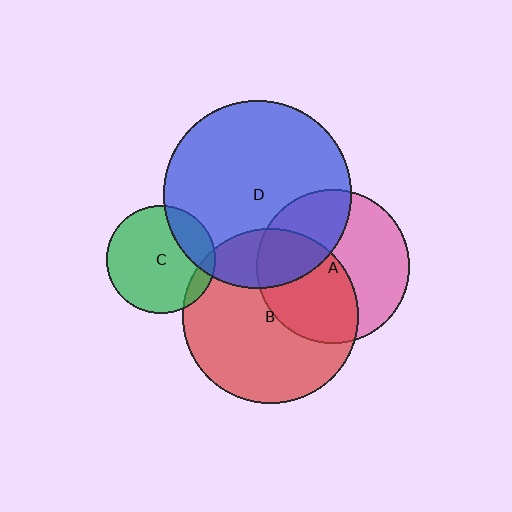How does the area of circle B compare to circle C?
Approximately 2.6 times.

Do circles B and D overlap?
Yes.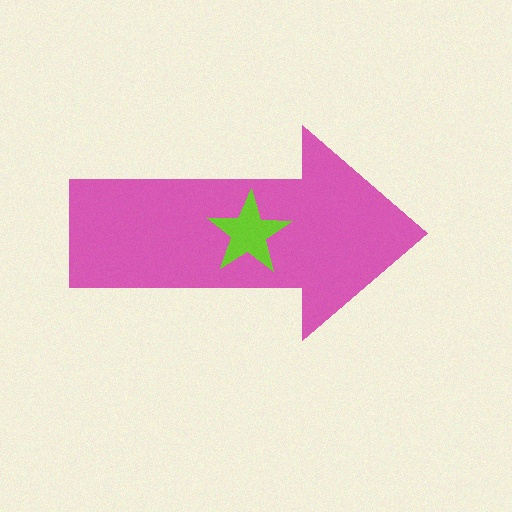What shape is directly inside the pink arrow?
The lime star.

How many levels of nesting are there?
2.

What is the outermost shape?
The pink arrow.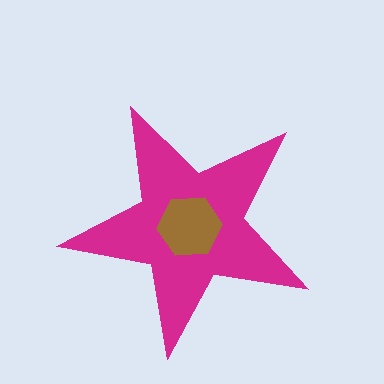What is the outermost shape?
The magenta star.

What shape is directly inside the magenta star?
The brown hexagon.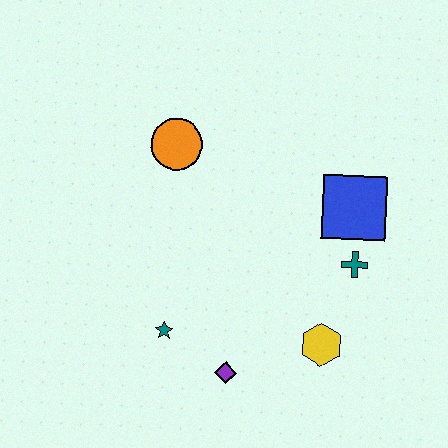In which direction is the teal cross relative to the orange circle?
The teal cross is to the right of the orange circle.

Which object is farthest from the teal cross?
The orange circle is farthest from the teal cross.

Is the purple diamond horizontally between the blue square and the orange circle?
Yes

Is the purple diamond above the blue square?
No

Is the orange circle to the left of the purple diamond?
Yes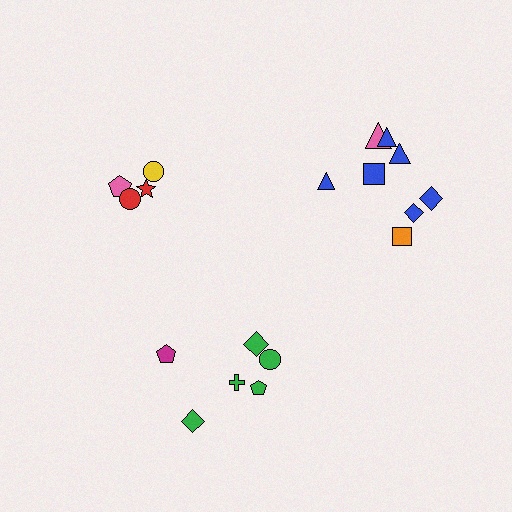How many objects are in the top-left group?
There are 4 objects.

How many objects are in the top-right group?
There are 8 objects.